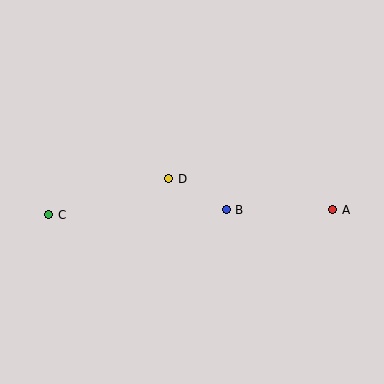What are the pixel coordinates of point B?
Point B is at (226, 210).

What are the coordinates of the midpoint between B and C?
The midpoint between B and C is at (137, 212).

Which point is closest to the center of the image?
Point D at (169, 179) is closest to the center.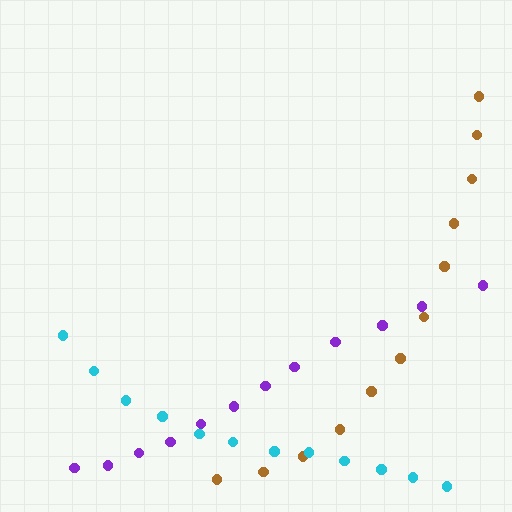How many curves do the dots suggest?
There are 3 distinct paths.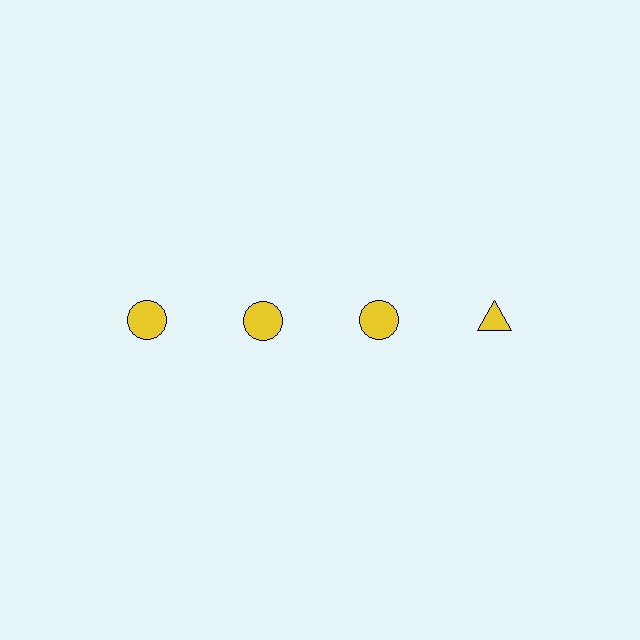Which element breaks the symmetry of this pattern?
The yellow triangle in the top row, second from right column breaks the symmetry. All other shapes are yellow circles.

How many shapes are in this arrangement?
There are 4 shapes arranged in a grid pattern.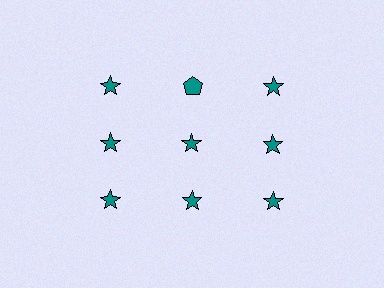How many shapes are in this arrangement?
There are 9 shapes arranged in a grid pattern.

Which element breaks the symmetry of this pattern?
The teal pentagon in the top row, second from left column breaks the symmetry. All other shapes are teal stars.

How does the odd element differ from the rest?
It has a different shape: pentagon instead of star.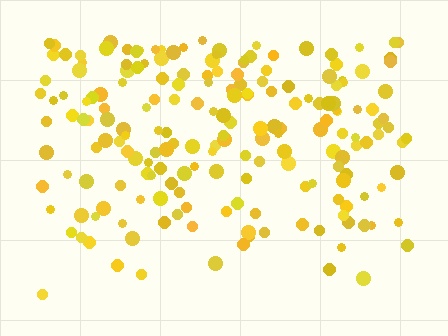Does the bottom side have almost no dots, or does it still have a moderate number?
Still a moderate number, just noticeably fewer than the top.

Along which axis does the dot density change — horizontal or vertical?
Vertical.